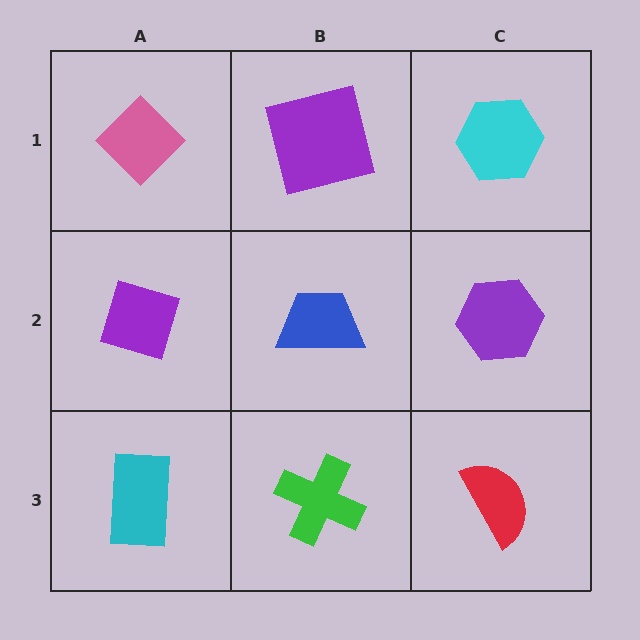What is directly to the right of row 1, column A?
A purple square.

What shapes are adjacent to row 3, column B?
A blue trapezoid (row 2, column B), a cyan rectangle (row 3, column A), a red semicircle (row 3, column C).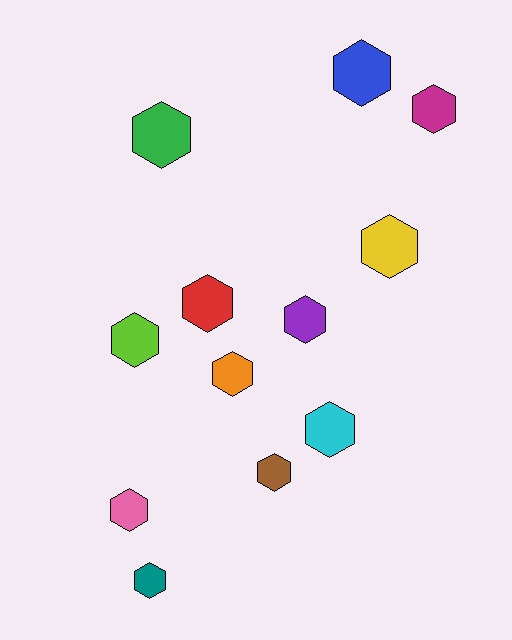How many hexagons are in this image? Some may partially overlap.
There are 12 hexagons.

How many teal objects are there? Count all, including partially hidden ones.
There is 1 teal object.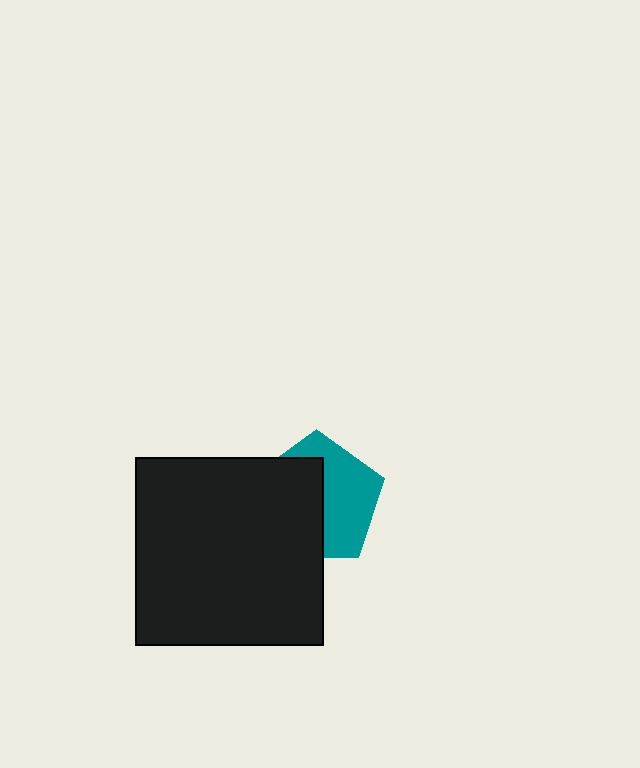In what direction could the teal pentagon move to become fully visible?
The teal pentagon could move right. That would shift it out from behind the black square entirely.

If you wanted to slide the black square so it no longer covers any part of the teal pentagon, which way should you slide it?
Slide it left — that is the most direct way to separate the two shapes.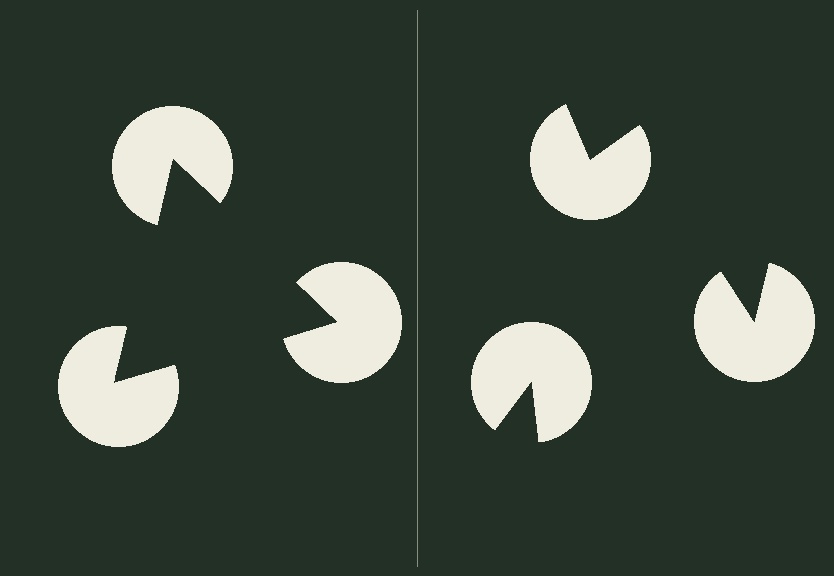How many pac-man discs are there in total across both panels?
6 — 3 on each side.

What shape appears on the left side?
An illusory triangle.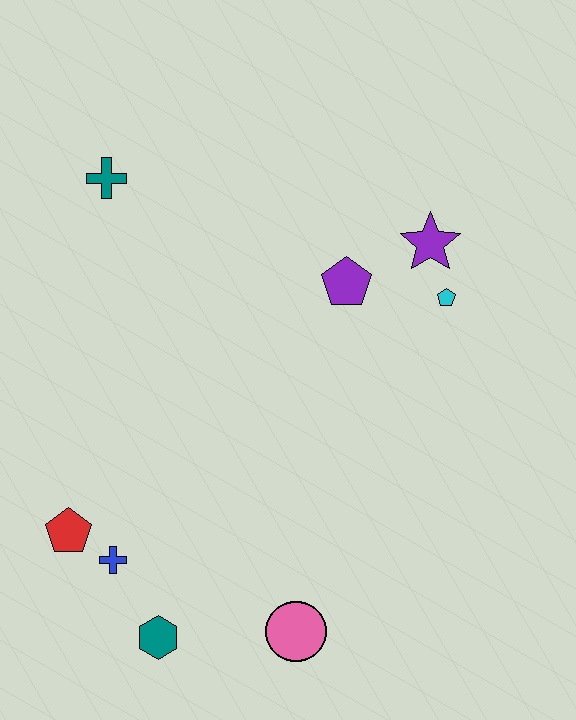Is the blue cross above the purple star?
No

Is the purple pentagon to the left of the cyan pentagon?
Yes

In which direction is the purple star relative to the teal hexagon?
The purple star is above the teal hexagon.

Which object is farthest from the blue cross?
The purple star is farthest from the blue cross.